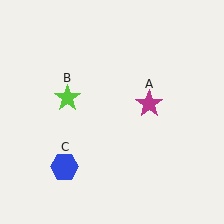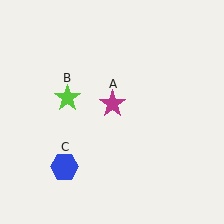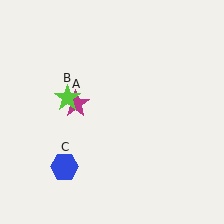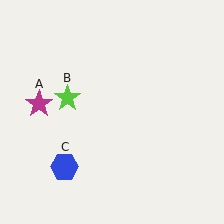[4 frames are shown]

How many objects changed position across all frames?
1 object changed position: magenta star (object A).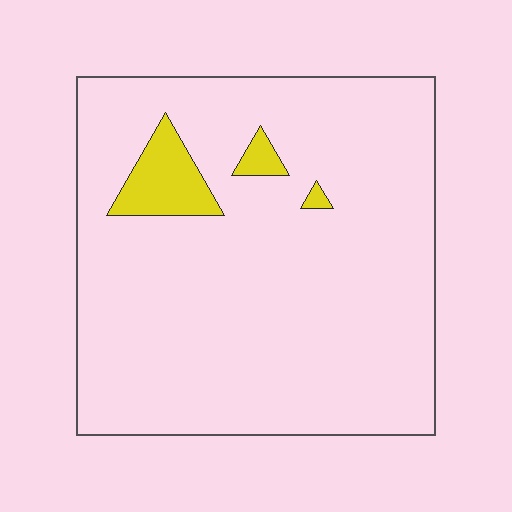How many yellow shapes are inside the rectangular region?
3.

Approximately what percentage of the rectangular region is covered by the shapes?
Approximately 5%.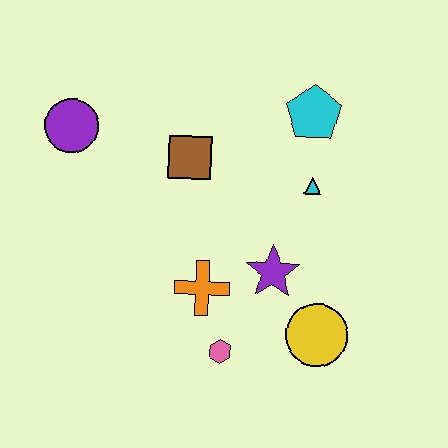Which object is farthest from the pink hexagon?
The purple circle is farthest from the pink hexagon.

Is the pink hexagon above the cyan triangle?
No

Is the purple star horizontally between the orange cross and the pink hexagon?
No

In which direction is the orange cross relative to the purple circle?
The orange cross is below the purple circle.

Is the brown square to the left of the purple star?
Yes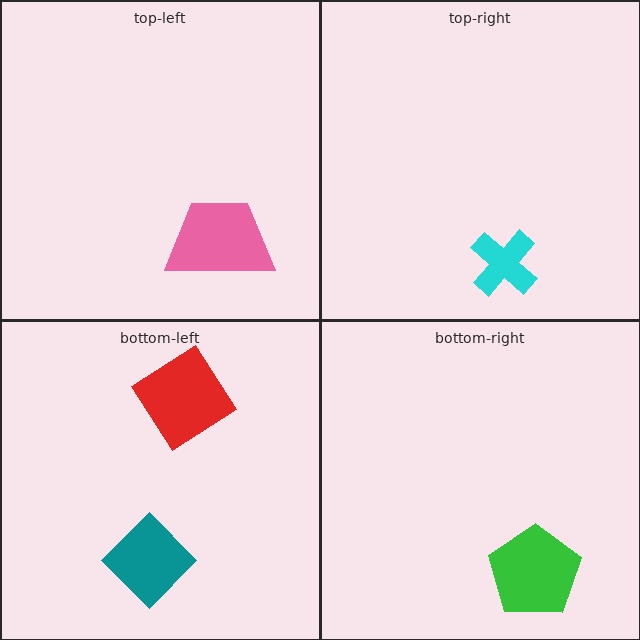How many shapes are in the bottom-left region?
2.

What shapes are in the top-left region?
The pink trapezoid.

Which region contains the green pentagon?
The bottom-right region.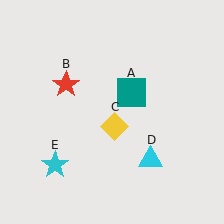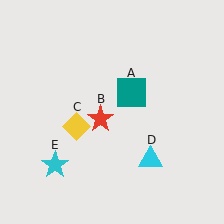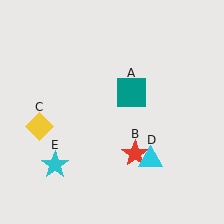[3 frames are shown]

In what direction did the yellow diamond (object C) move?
The yellow diamond (object C) moved left.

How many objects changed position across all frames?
2 objects changed position: red star (object B), yellow diamond (object C).